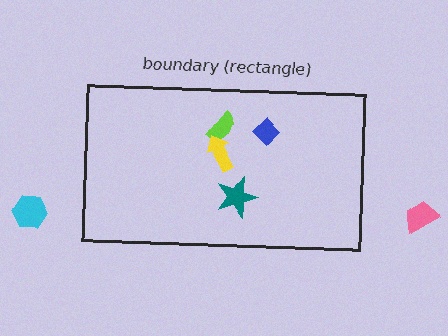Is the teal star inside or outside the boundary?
Inside.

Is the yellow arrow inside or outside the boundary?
Inside.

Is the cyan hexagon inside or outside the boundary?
Outside.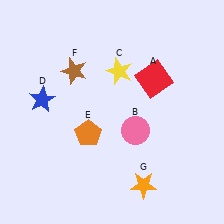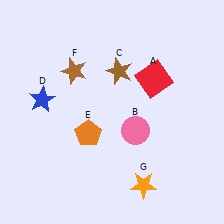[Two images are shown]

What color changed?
The star (C) changed from yellow in Image 1 to brown in Image 2.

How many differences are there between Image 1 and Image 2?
There is 1 difference between the two images.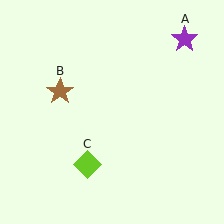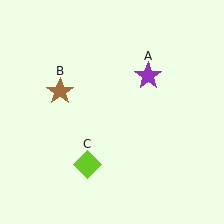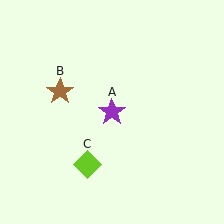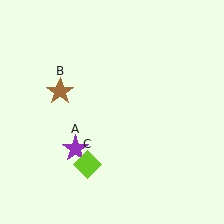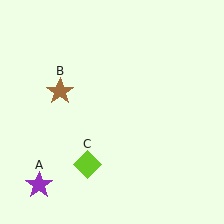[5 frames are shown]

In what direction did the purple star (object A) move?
The purple star (object A) moved down and to the left.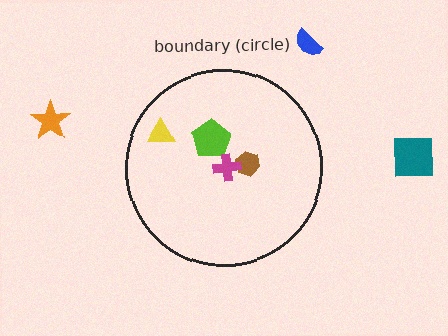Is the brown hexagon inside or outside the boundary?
Inside.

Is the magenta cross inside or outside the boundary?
Inside.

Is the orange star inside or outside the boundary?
Outside.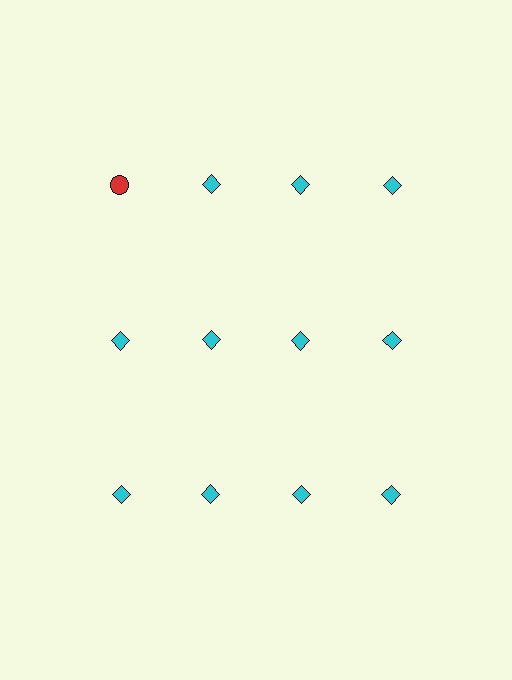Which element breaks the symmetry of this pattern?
The red circle in the top row, leftmost column breaks the symmetry. All other shapes are cyan diamonds.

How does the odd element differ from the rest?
It differs in both color (red instead of cyan) and shape (circle instead of diamond).